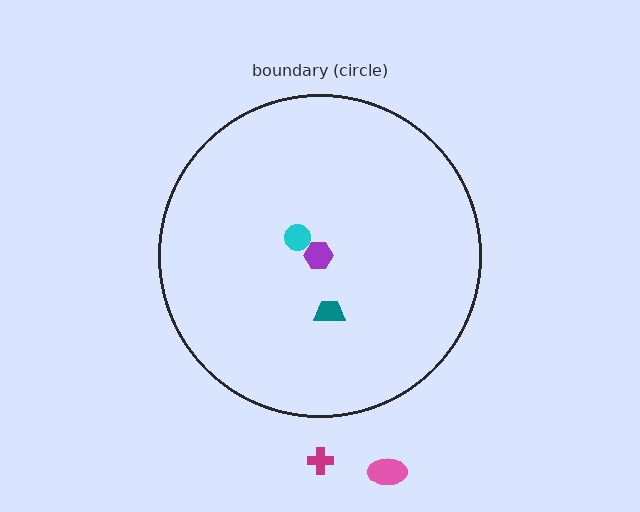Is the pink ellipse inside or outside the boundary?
Outside.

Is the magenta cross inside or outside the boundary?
Outside.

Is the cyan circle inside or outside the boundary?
Inside.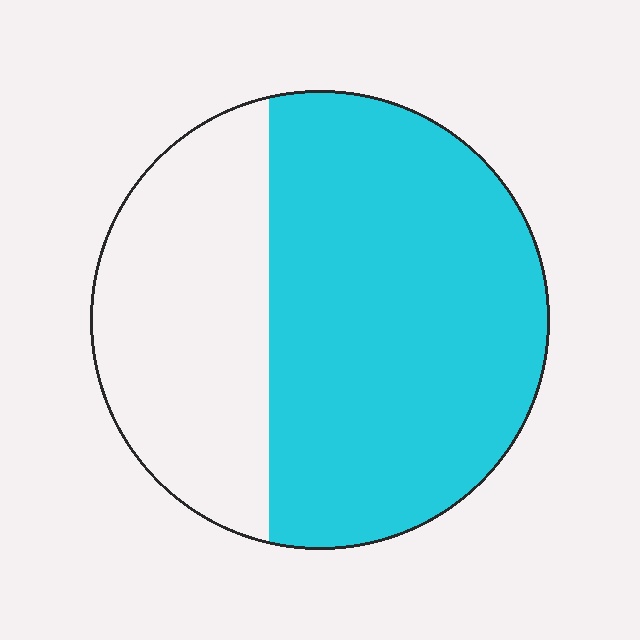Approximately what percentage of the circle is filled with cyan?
Approximately 65%.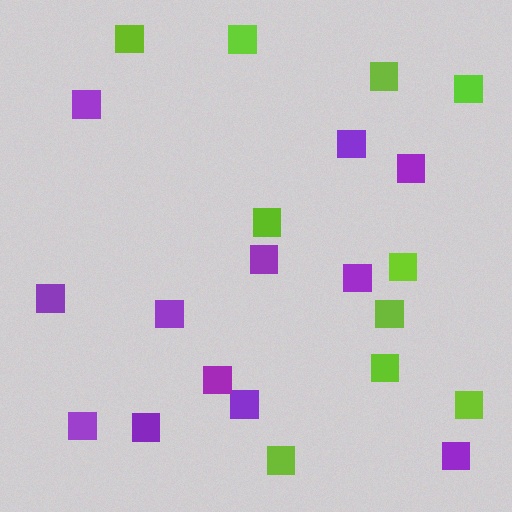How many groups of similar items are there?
There are 2 groups: one group of purple squares (12) and one group of lime squares (10).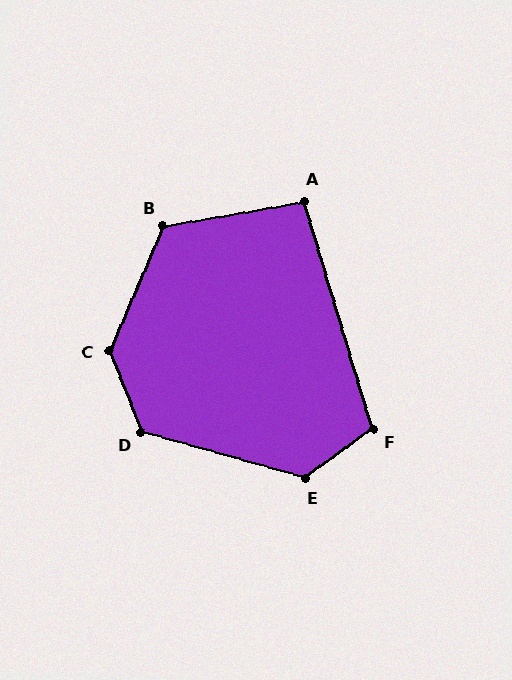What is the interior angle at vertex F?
Approximately 109 degrees (obtuse).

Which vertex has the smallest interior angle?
A, at approximately 97 degrees.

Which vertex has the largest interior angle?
C, at approximately 135 degrees.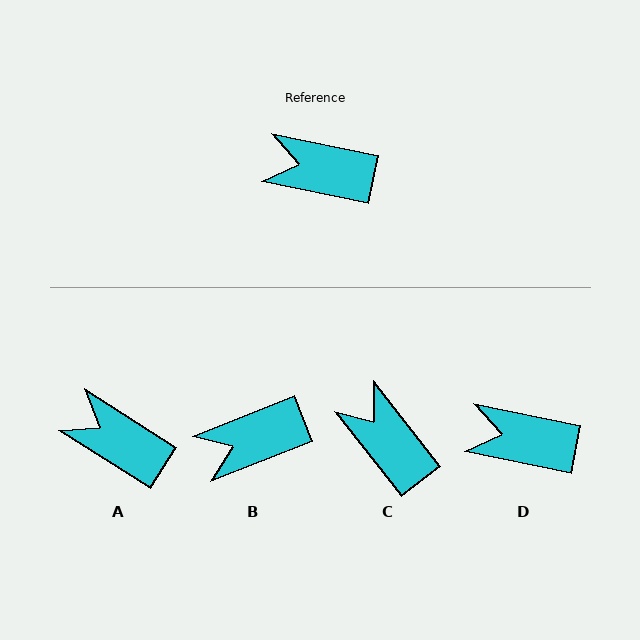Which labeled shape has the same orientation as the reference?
D.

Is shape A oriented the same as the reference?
No, it is off by about 21 degrees.